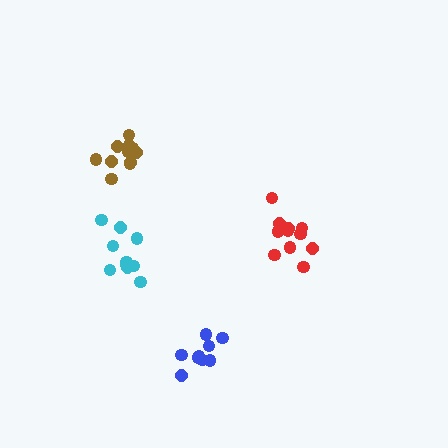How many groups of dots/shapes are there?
There are 4 groups.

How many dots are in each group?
Group 1: 11 dots, Group 2: 10 dots, Group 3: 11 dots, Group 4: 9 dots (41 total).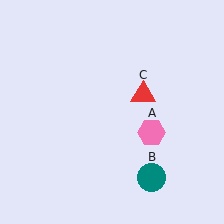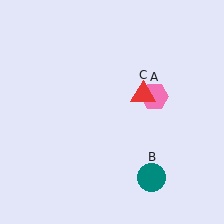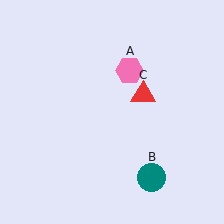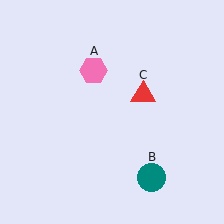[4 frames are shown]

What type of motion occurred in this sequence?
The pink hexagon (object A) rotated counterclockwise around the center of the scene.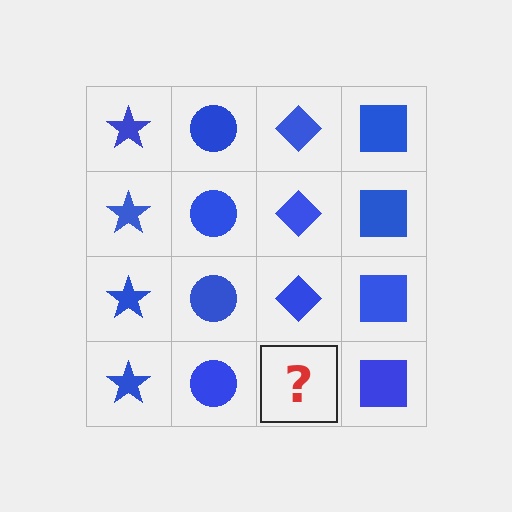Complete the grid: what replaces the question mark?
The question mark should be replaced with a blue diamond.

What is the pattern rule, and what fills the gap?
The rule is that each column has a consistent shape. The gap should be filled with a blue diamond.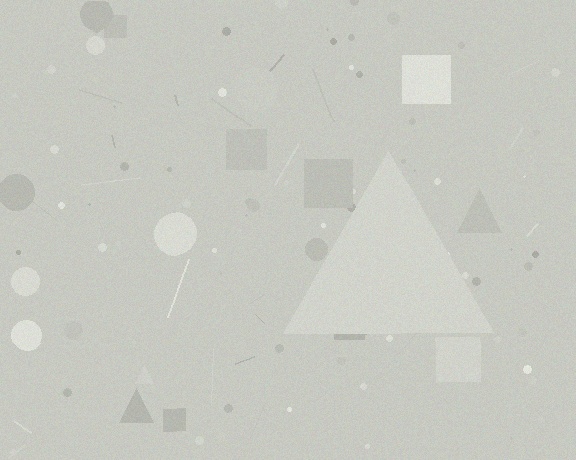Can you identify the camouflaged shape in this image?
The camouflaged shape is a triangle.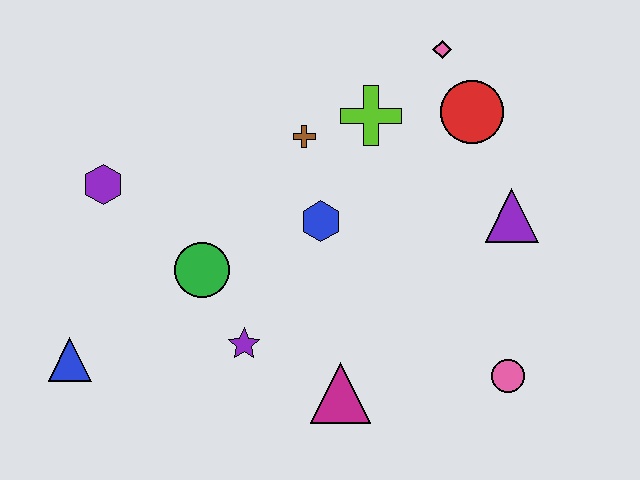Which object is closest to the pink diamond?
The red circle is closest to the pink diamond.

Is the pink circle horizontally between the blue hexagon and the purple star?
No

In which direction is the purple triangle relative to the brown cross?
The purple triangle is to the right of the brown cross.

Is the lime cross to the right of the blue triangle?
Yes